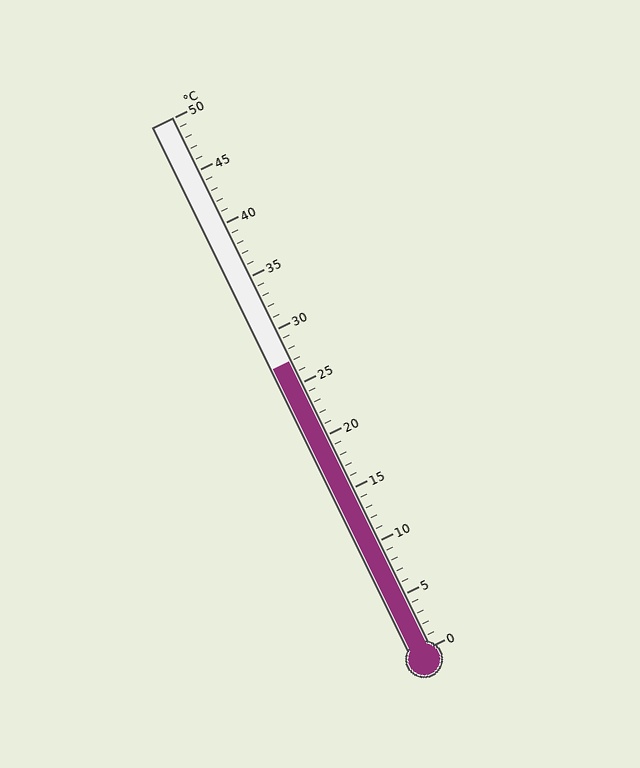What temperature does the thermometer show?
The thermometer shows approximately 27°C.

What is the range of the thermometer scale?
The thermometer scale ranges from 0°C to 50°C.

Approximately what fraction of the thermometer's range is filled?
The thermometer is filled to approximately 55% of its range.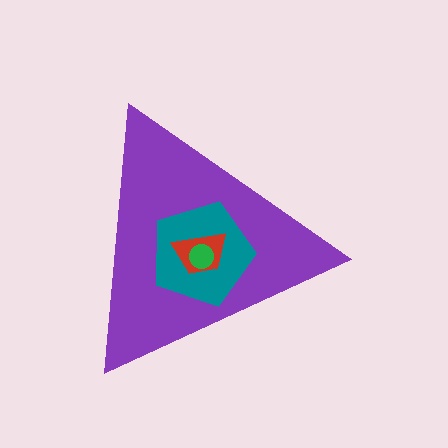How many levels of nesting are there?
4.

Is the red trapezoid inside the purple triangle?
Yes.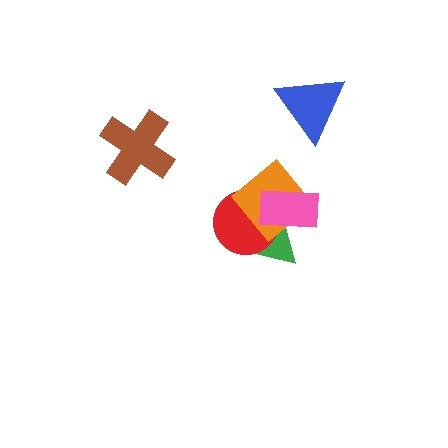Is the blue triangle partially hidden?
No, no other shape covers it.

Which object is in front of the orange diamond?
The pink rectangle is in front of the orange diamond.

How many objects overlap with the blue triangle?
0 objects overlap with the blue triangle.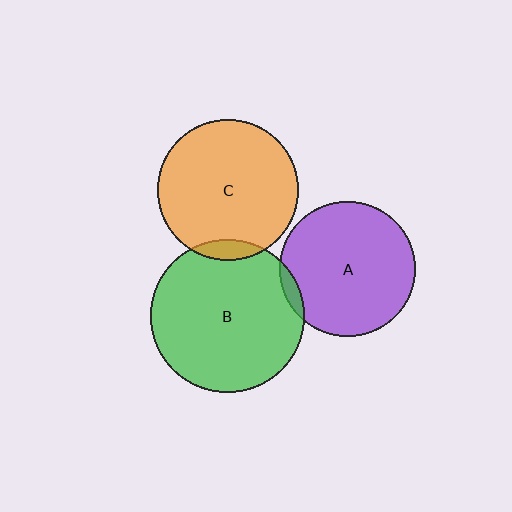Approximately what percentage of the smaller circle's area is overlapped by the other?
Approximately 5%.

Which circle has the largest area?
Circle B (green).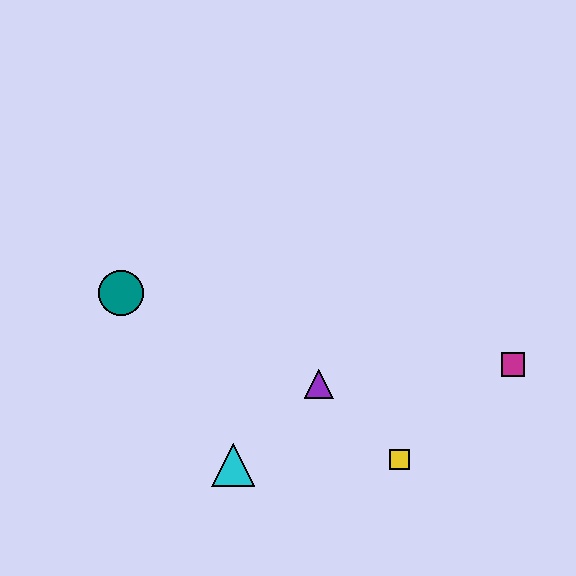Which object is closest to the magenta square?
The yellow square is closest to the magenta square.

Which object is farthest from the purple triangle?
The teal circle is farthest from the purple triangle.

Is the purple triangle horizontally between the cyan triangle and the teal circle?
No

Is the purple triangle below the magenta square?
Yes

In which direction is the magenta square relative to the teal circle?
The magenta square is to the right of the teal circle.